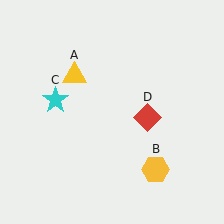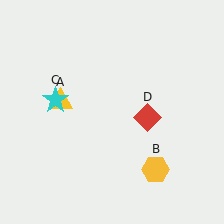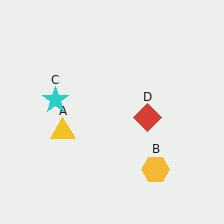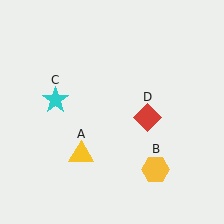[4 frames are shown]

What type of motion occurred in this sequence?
The yellow triangle (object A) rotated counterclockwise around the center of the scene.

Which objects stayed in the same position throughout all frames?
Yellow hexagon (object B) and cyan star (object C) and red diamond (object D) remained stationary.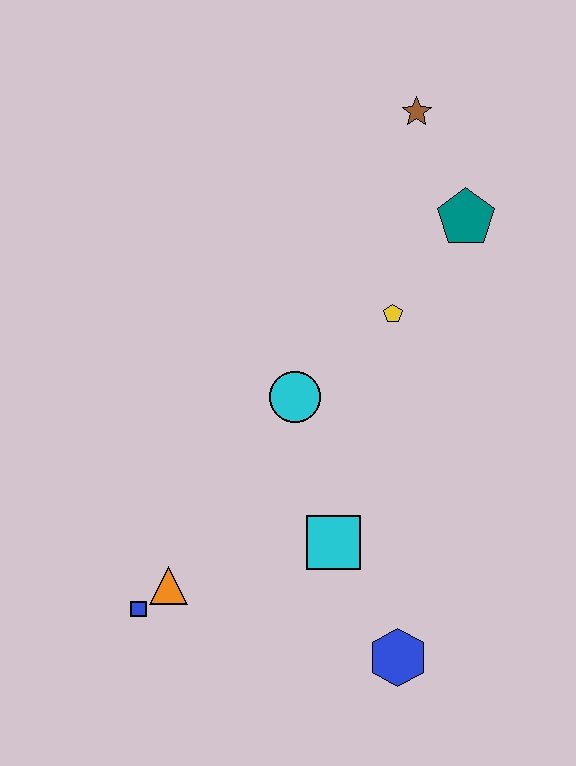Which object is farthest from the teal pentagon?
The blue square is farthest from the teal pentagon.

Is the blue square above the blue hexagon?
Yes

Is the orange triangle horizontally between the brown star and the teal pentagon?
No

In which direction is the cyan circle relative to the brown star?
The cyan circle is below the brown star.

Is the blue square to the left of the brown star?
Yes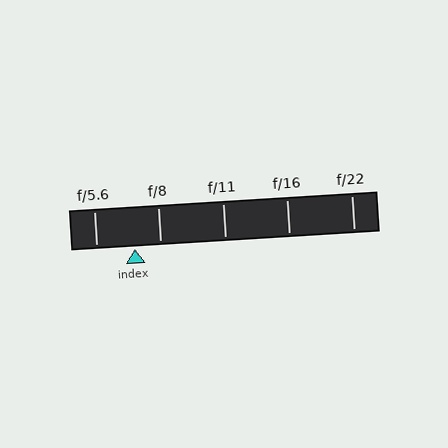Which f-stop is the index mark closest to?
The index mark is closest to f/8.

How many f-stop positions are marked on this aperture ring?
There are 5 f-stop positions marked.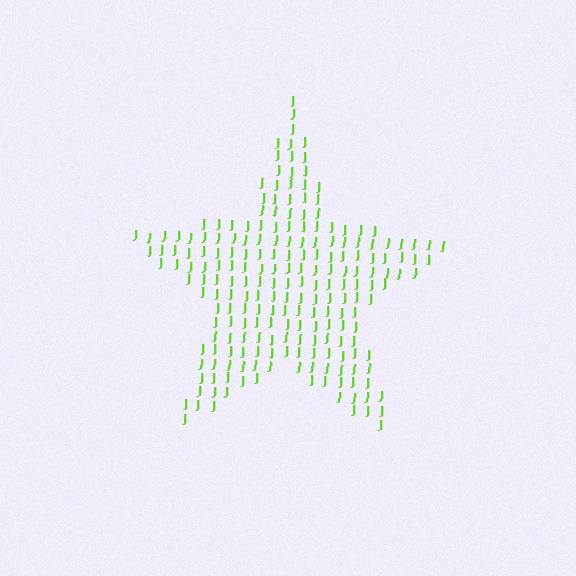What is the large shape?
The large shape is a star.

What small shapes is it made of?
It is made of small letter J's.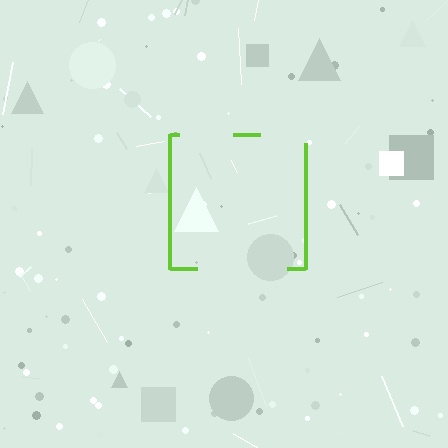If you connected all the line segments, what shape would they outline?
They would outline a square.